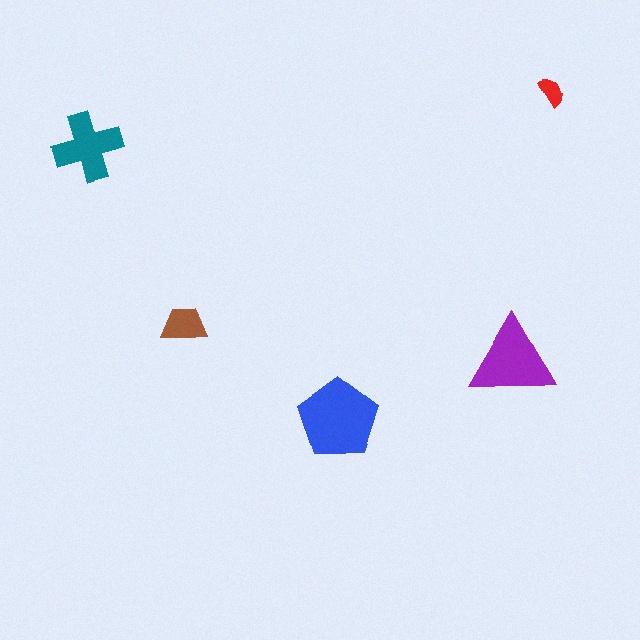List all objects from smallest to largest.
The red semicircle, the brown trapezoid, the teal cross, the purple triangle, the blue pentagon.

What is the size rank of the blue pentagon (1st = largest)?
1st.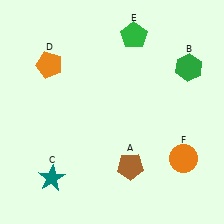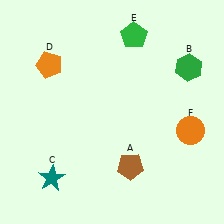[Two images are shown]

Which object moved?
The orange circle (F) moved up.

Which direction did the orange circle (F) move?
The orange circle (F) moved up.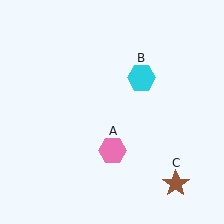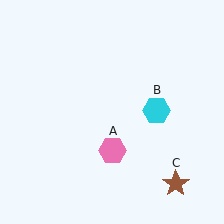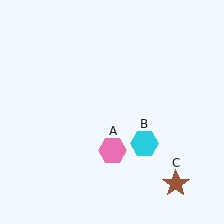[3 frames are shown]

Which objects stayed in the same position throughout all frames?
Pink hexagon (object A) and brown star (object C) remained stationary.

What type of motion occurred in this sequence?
The cyan hexagon (object B) rotated clockwise around the center of the scene.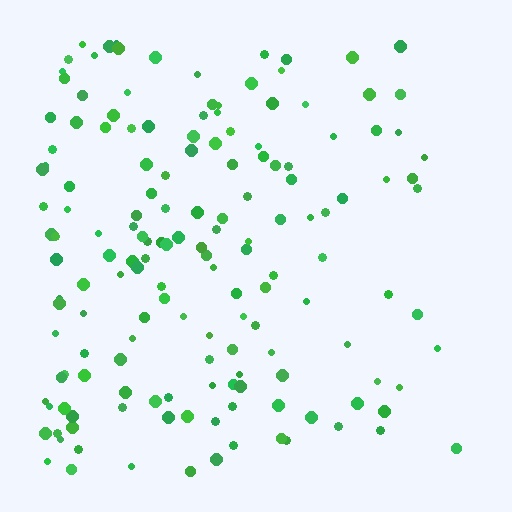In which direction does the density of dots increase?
From right to left, with the left side densest.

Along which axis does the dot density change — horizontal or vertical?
Horizontal.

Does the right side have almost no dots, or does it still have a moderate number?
Still a moderate number, just noticeably fewer than the left.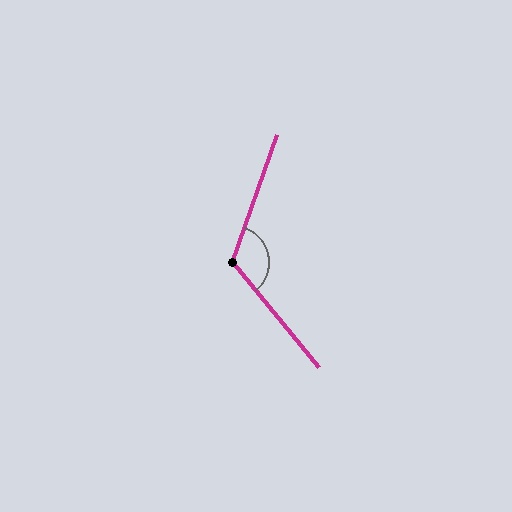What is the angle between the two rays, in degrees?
Approximately 121 degrees.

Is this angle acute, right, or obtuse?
It is obtuse.